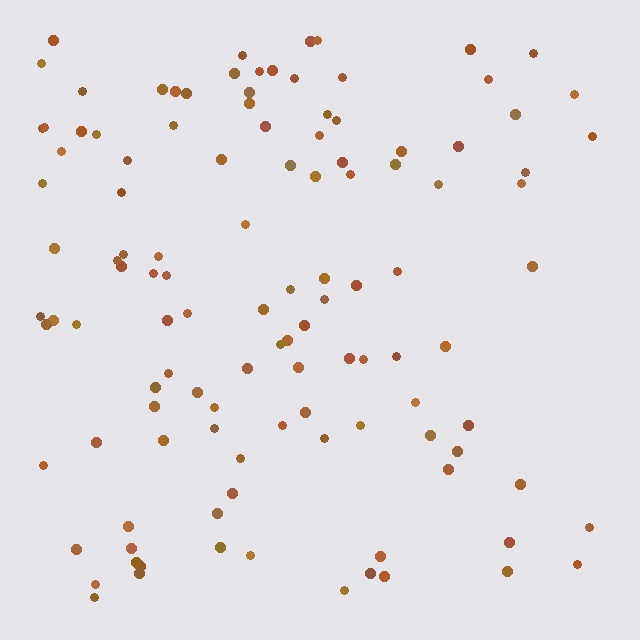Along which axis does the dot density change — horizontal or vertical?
Horizontal.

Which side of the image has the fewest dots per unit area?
The right.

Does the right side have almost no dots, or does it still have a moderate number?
Still a moderate number, just noticeably fewer than the left.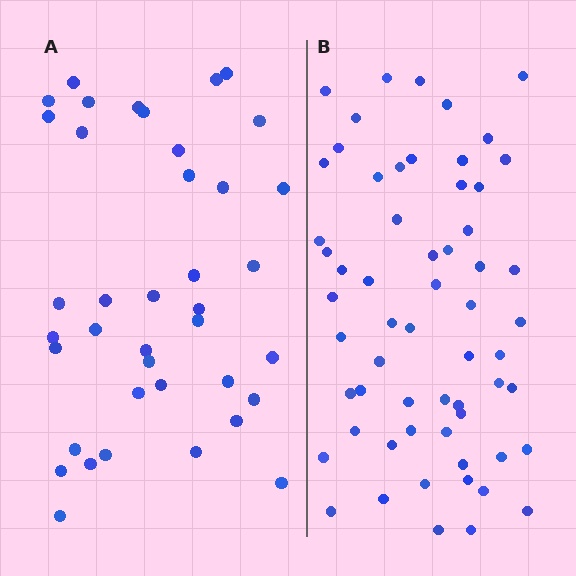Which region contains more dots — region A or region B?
Region B (the right region) has more dots.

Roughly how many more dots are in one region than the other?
Region B has approximately 20 more dots than region A.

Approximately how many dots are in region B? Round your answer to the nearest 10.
About 60 dots.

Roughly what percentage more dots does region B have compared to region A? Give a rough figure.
About 55% more.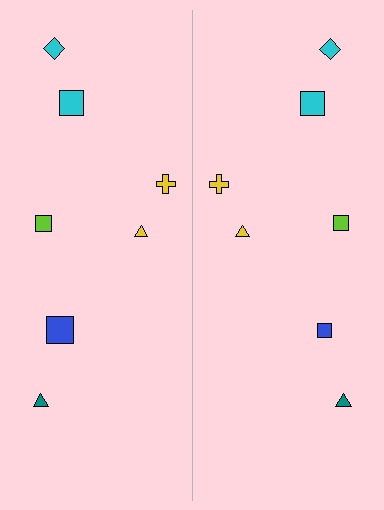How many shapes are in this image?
There are 14 shapes in this image.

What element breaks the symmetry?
The blue square on the right side has a different size than its mirror counterpart.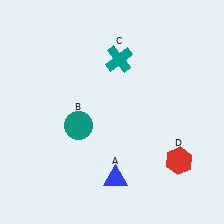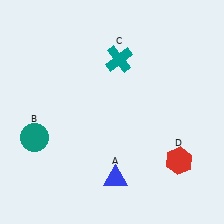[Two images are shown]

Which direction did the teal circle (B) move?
The teal circle (B) moved left.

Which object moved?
The teal circle (B) moved left.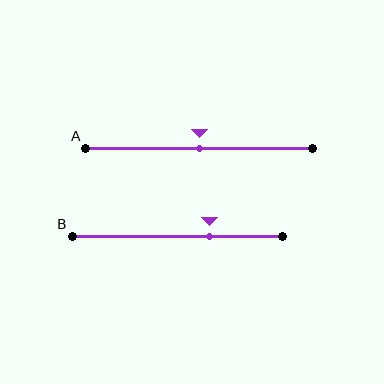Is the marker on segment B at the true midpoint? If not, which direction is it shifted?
No, the marker on segment B is shifted to the right by about 15% of the segment length.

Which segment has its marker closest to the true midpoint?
Segment A has its marker closest to the true midpoint.